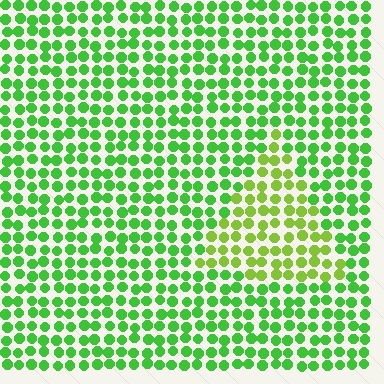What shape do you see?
I see a triangle.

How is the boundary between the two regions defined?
The boundary is defined purely by a slight shift in hue (about 30 degrees). Spacing, size, and orientation are identical on both sides.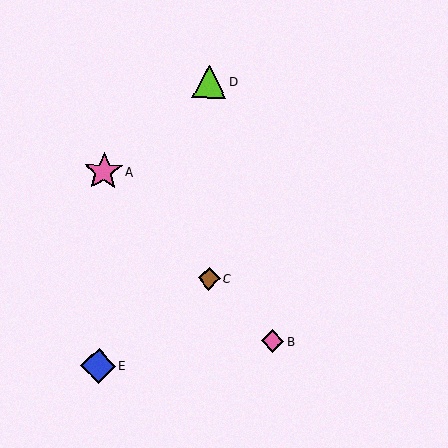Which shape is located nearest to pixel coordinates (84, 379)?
The blue diamond (labeled E) at (98, 366) is nearest to that location.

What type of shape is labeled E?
Shape E is a blue diamond.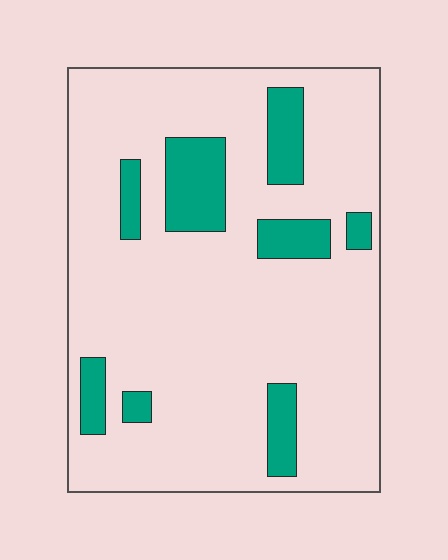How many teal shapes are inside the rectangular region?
8.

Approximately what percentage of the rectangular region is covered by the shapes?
Approximately 15%.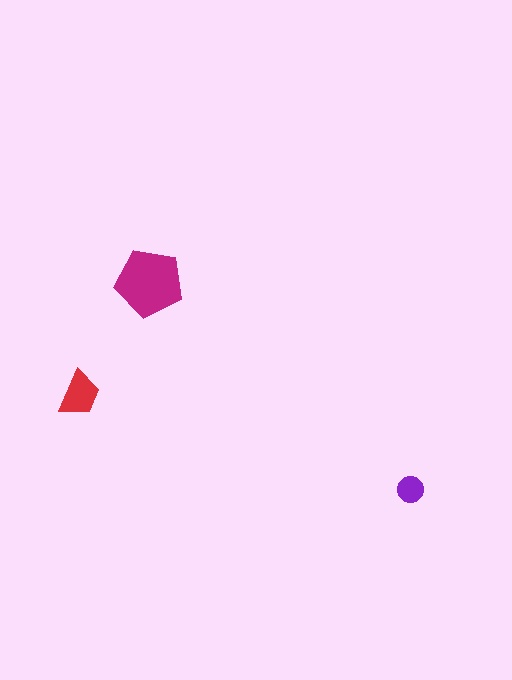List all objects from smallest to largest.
The purple circle, the red trapezoid, the magenta pentagon.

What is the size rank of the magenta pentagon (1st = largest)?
1st.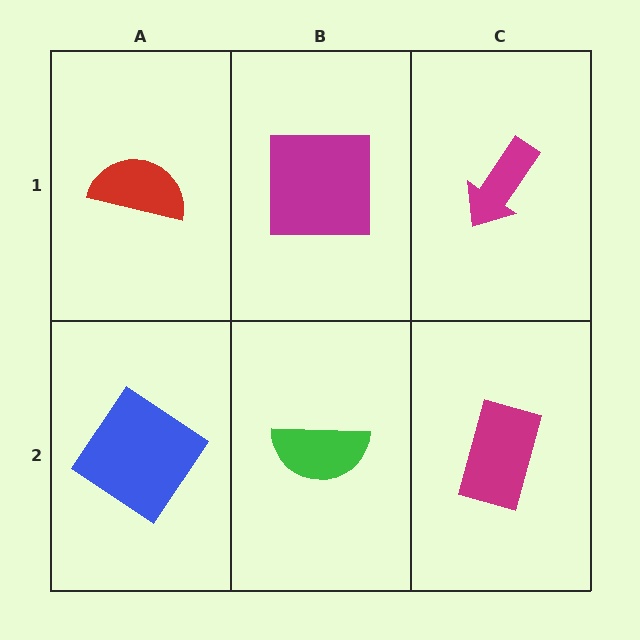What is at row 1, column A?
A red semicircle.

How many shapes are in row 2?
3 shapes.